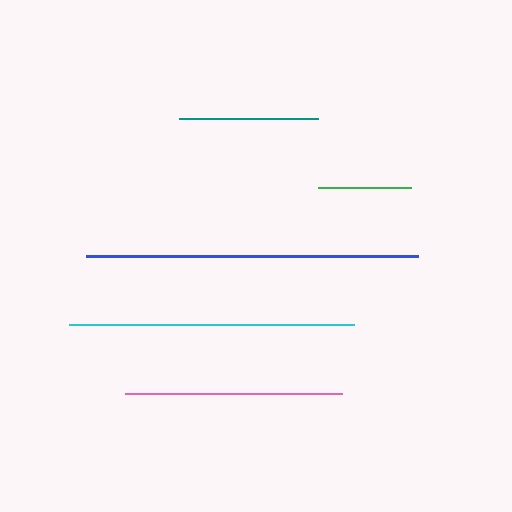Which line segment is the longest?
The blue line is the longest at approximately 332 pixels.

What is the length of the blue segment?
The blue segment is approximately 332 pixels long.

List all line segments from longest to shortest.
From longest to shortest: blue, cyan, pink, teal, green.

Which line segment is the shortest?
The green line is the shortest at approximately 93 pixels.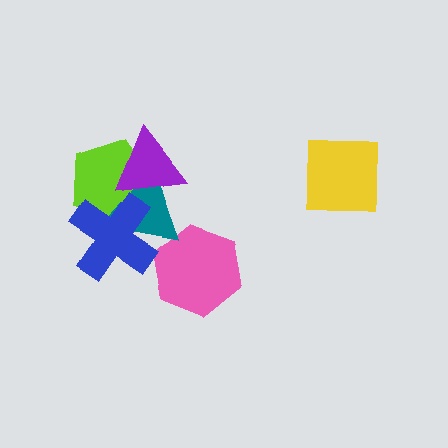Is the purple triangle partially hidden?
No, no other shape covers it.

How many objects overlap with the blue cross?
2 objects overlap with the blue cross.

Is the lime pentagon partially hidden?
Yes, it is partially covered by another shape.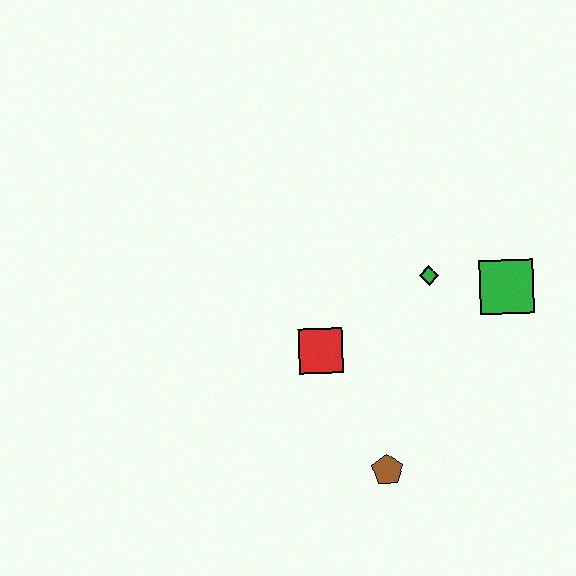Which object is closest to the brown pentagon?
The red square is closest to the brown pentagon.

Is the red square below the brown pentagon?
No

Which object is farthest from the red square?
The green square is farthest from the red square.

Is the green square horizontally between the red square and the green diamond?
No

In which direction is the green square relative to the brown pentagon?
The green square is above the brown pentagon.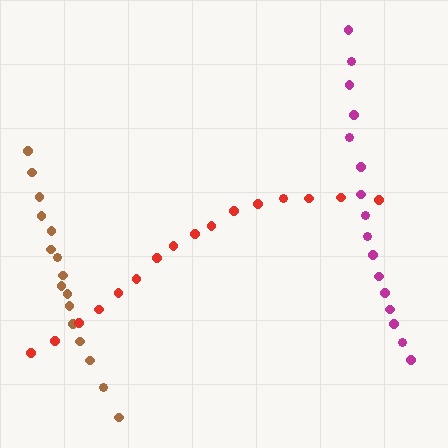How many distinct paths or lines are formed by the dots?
There are 3 distinct paths.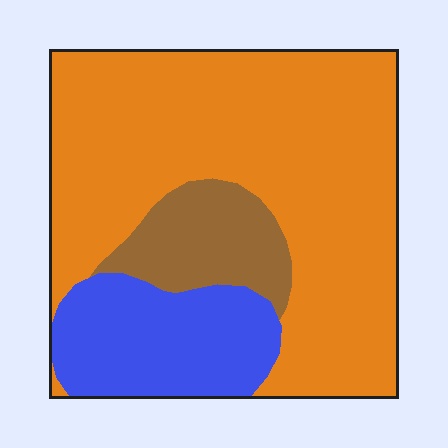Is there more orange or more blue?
Orange.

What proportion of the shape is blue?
Blue takes up about one fifth (1/5) of the shape.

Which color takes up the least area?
Brown, at roughly 15%.